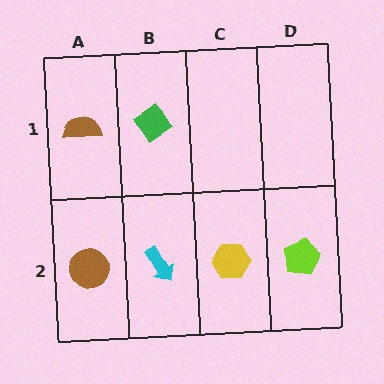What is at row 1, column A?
A brown semicircle.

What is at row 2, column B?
A cyan arrow.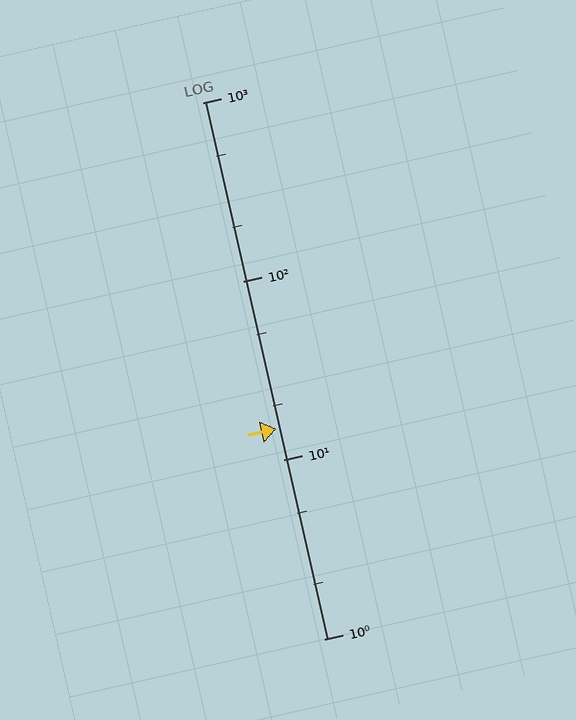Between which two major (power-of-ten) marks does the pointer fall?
The pointer is between 10 and 100.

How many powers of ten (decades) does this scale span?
The scale spans 3 decades, from 1 to 1000.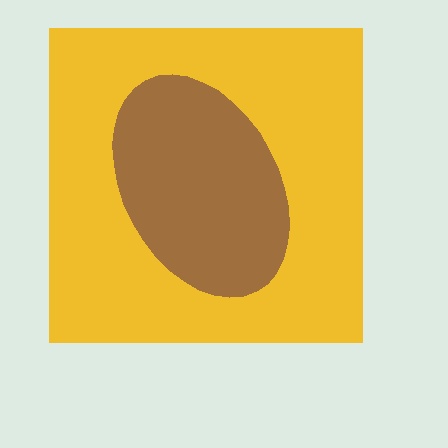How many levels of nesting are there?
2.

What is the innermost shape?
The brown ellipse.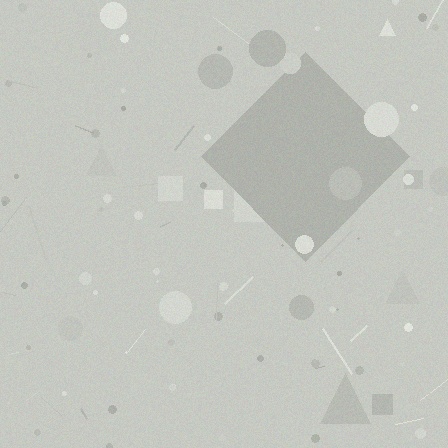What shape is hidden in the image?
A diamond is hidden in the image.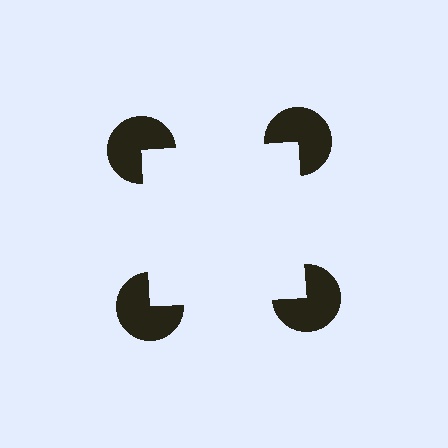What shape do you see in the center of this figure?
An illusory square — its edges are inferred from the aligned wedge cuts in the pac-man discs, not physically drawn.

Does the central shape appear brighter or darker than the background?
It typically appears slightly brighter than the background, even though no actual brightness change is drawn.